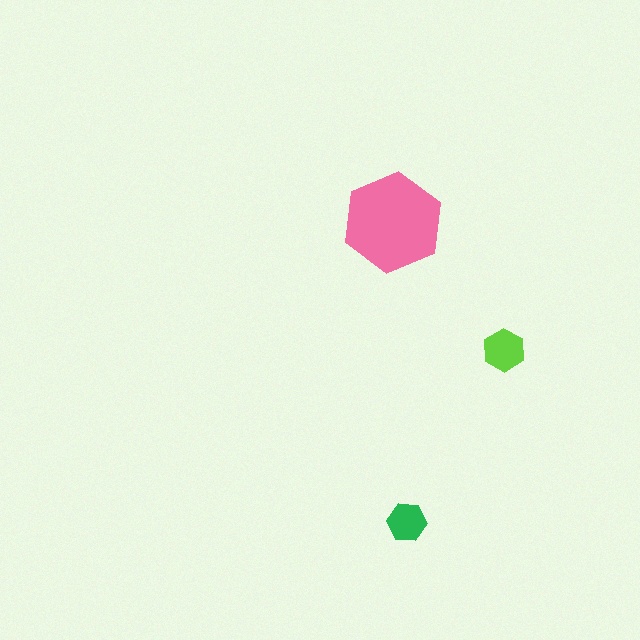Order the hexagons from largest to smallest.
the pink one, the lime one, the green one.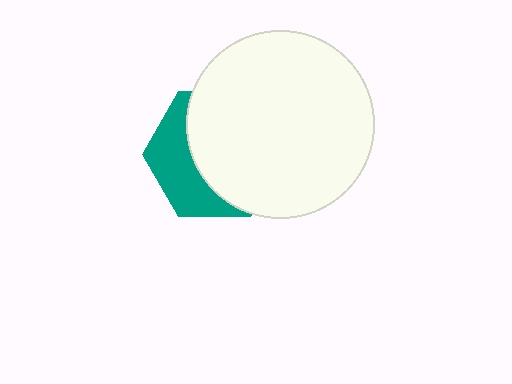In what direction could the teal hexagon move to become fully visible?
The teal hexagon could move left. That would shift it out from behind the white circle entirely.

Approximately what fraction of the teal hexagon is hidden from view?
Roughly 63% of the teal hexagon is hidden behind the white circle.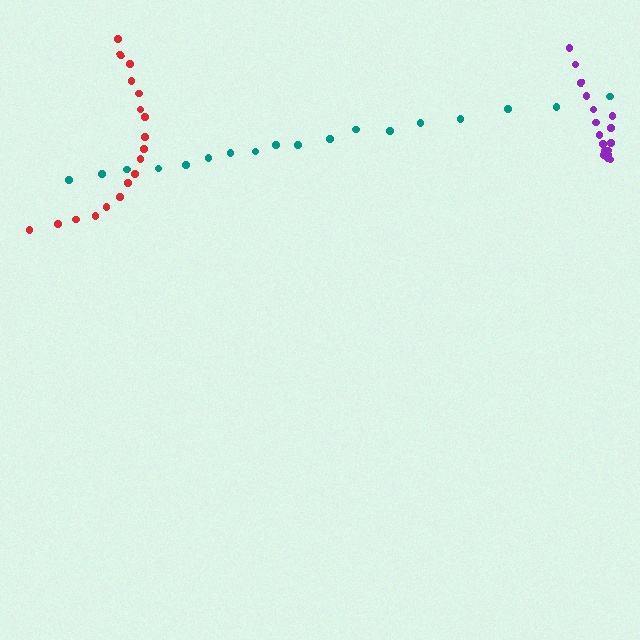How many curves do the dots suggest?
There are 3 distinct paths.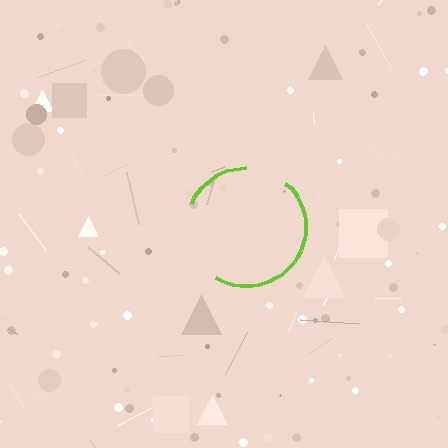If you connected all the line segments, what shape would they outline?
They would outline a circle.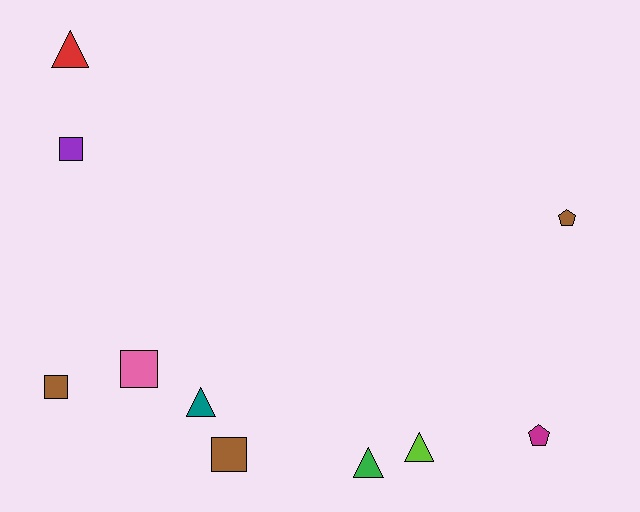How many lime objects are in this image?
There is 1 lime object.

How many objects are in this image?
There are 10 objects.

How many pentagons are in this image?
There are 2 pentagons.